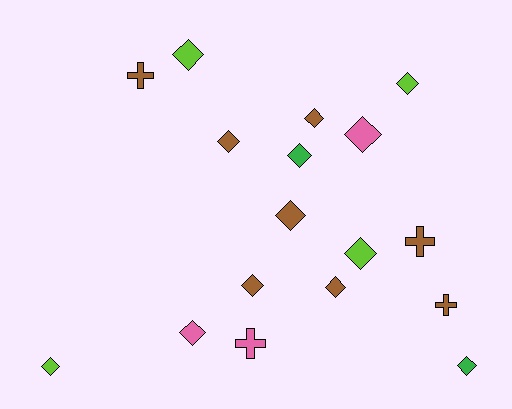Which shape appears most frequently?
Diamond, with 13 objects.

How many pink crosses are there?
There is 1 pink cross.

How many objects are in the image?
There are 17 objects.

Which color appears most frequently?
Brown, with 8 objects.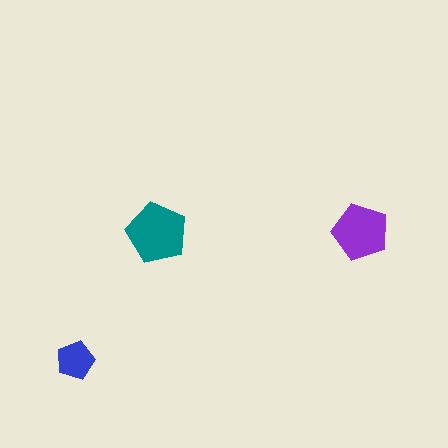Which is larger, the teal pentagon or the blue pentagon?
The teal one.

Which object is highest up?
The purple pentagon is topmost.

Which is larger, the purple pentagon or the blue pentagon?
The purple one.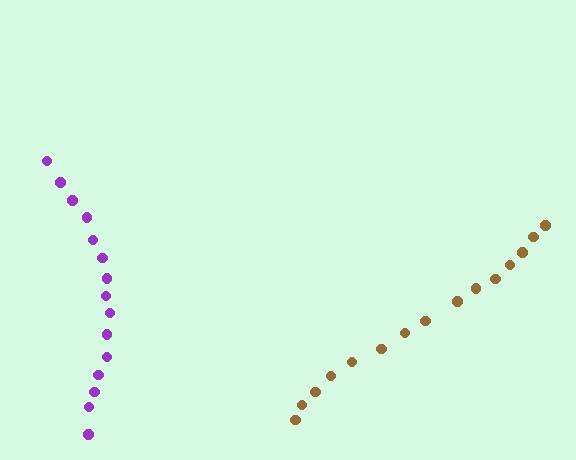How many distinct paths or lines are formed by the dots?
There are 2 distinct paths.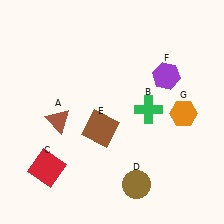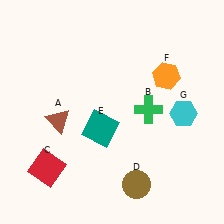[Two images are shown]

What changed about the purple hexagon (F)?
In Image 1, F is purple. In Image 2, it changed to orange.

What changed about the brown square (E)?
In Image 1, E is brown. In Image 2, it changed to teal.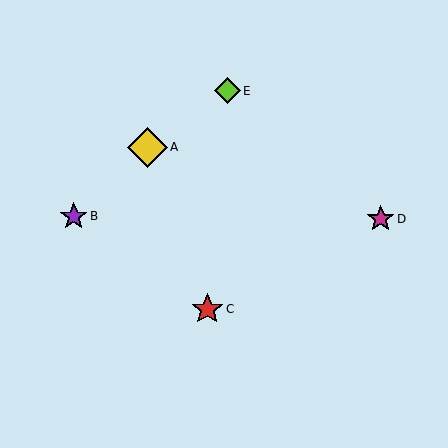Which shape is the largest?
The yellow diamond (labeled A) is the largest.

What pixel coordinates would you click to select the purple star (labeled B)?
Click at (74, 216) to select the purple star B.